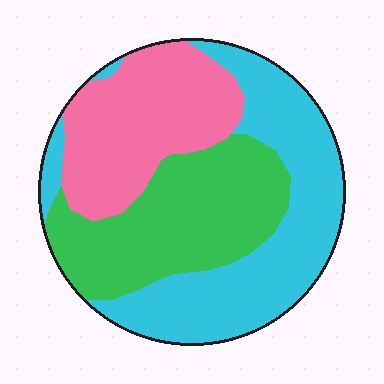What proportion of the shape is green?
Green takes up between a sixth and a third of the shape.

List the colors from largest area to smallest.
From largest to smallest: cyan, green, pink.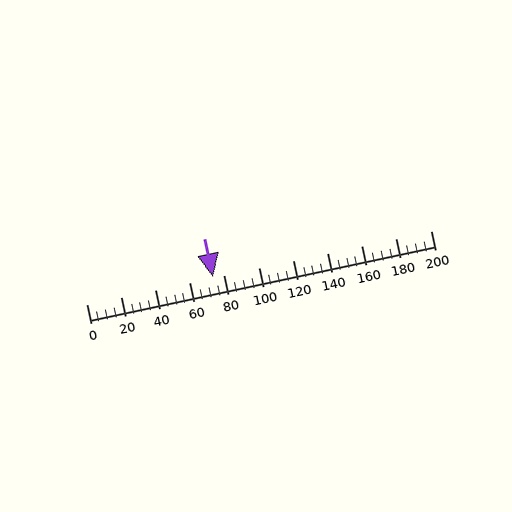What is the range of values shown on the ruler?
The ruler shows values from 0 to 200.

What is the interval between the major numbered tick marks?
The major tick marks are spaced 20 units apart.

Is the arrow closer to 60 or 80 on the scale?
The arrow is closer to 80.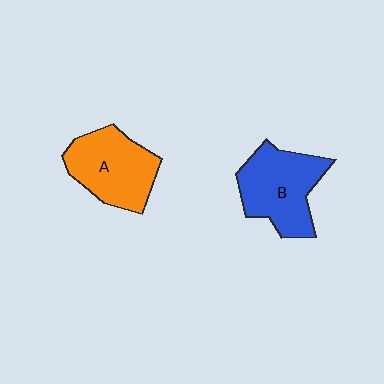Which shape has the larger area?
Shape B (blue).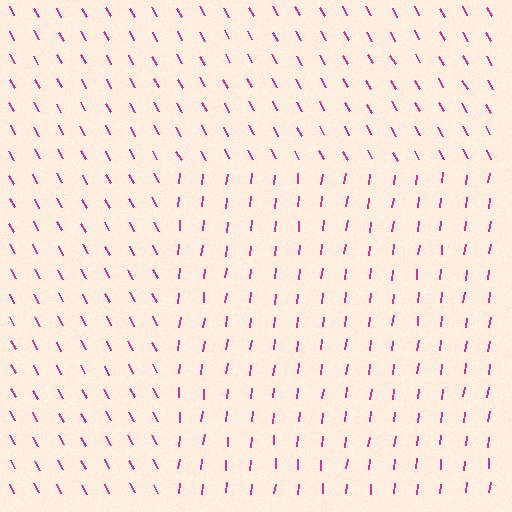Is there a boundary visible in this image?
Yes, there is a texture boundary formed by a change in line orientation.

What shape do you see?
I see a rectangle.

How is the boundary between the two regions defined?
The boundary is defined purely by a change in line orientation (approximately 35 degrees difference). All lines are the same color and thickness.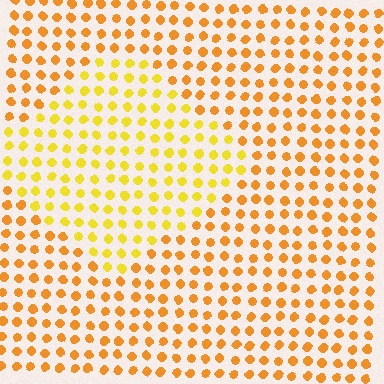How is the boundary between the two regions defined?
The boundary is defined purely by a slight shift in hue (about 24 degrees). Spacing, size, and orientation are identical on both sides.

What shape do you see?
I see a diamond.